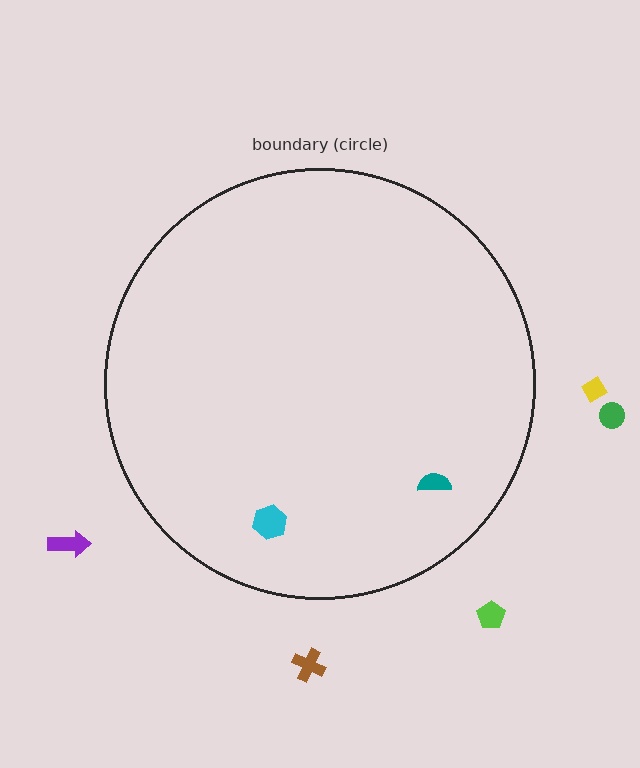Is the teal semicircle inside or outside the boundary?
Inside.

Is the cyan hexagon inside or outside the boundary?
Inside.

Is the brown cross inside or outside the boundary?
Outside.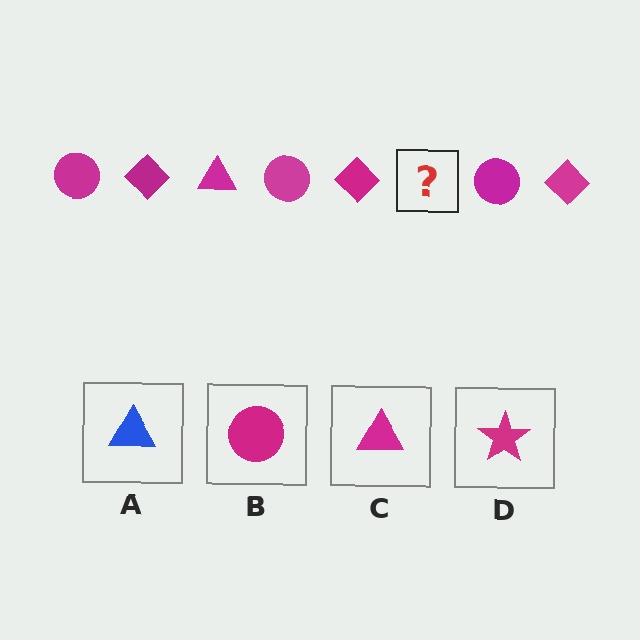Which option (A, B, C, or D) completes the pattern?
C.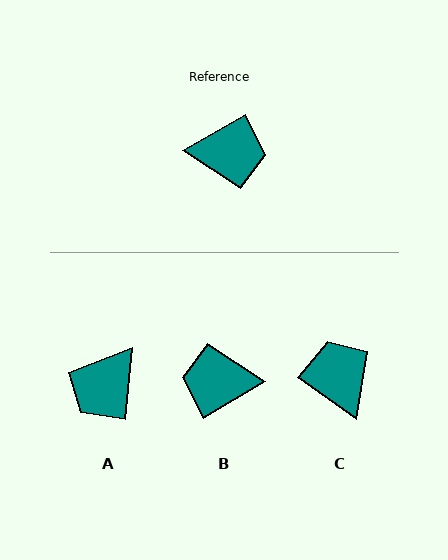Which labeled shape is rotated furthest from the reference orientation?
B, about 179 degrees away.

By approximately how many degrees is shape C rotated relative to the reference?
Approximately 114 degrees counter-clockwise.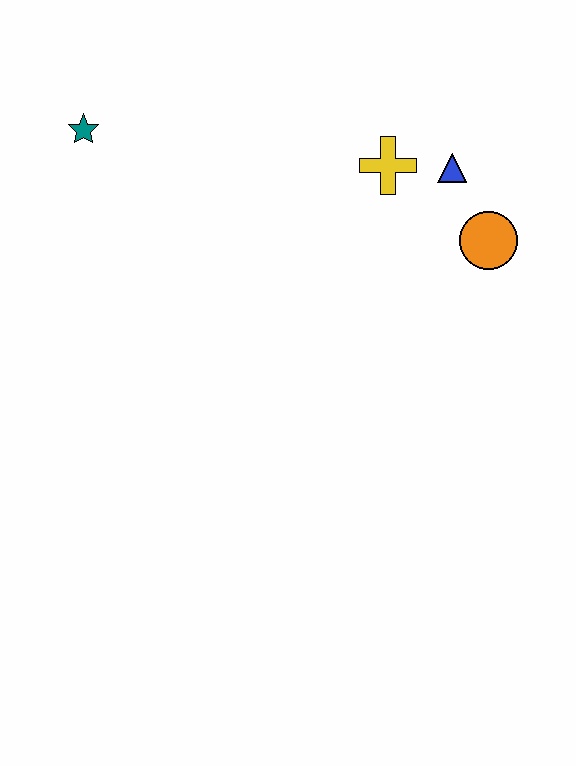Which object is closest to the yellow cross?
The blue triangle is closest to the yellow cross.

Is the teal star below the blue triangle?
No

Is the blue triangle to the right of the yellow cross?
Yes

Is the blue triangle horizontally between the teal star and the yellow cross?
No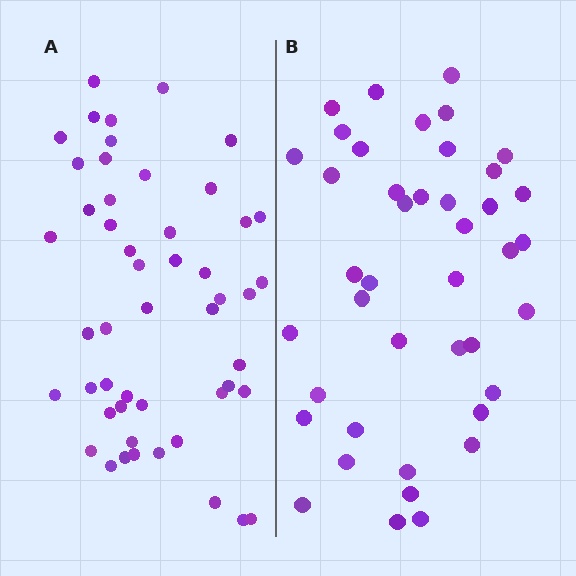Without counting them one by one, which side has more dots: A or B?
Region A (the left region) has more dots.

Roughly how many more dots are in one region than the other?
Region A has roughly 8 or so more dots than region B.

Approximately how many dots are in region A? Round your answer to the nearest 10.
About 50 dots.